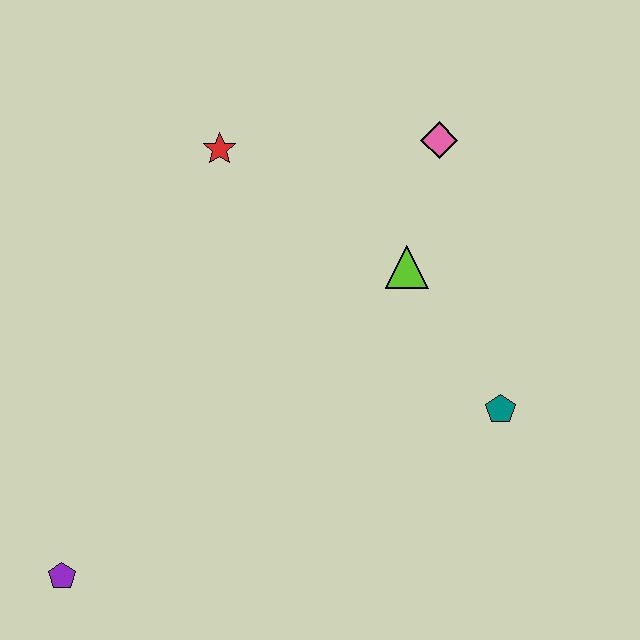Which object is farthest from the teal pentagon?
The purple pentagon is farthest from the teal pentagon.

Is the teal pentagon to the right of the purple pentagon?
Yes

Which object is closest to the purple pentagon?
The red star is closest to the purple pentagon.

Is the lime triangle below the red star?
Yes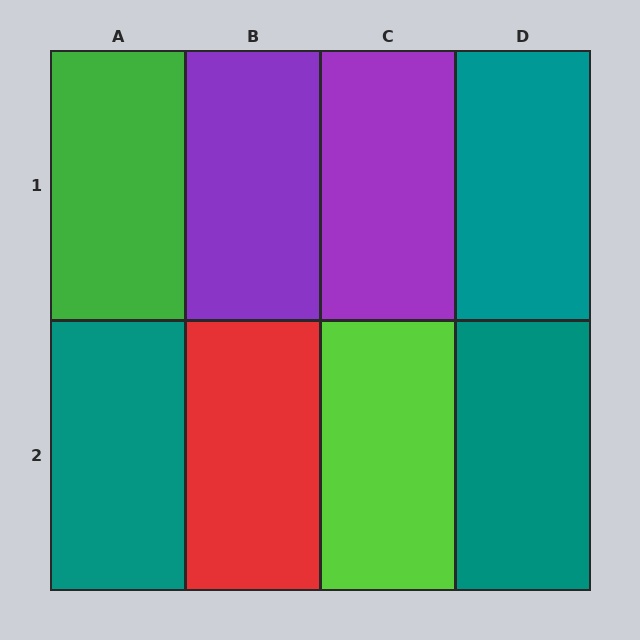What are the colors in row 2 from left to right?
Teal, red, lime, teal.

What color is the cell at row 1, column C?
Purple.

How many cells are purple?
2 cells are purple.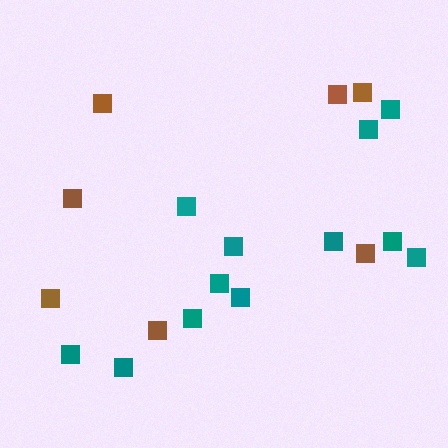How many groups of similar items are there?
There are 2 groups: one group of brown squares (7) and one group of teal squares (12).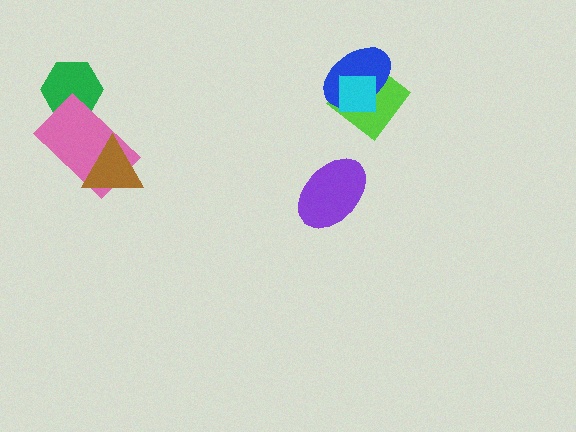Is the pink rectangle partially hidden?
Yes, it is partially covered by another shape.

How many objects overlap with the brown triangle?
1 object overlaps with the brown triangle.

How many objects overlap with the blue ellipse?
2 objects overlap with the blue ellipse.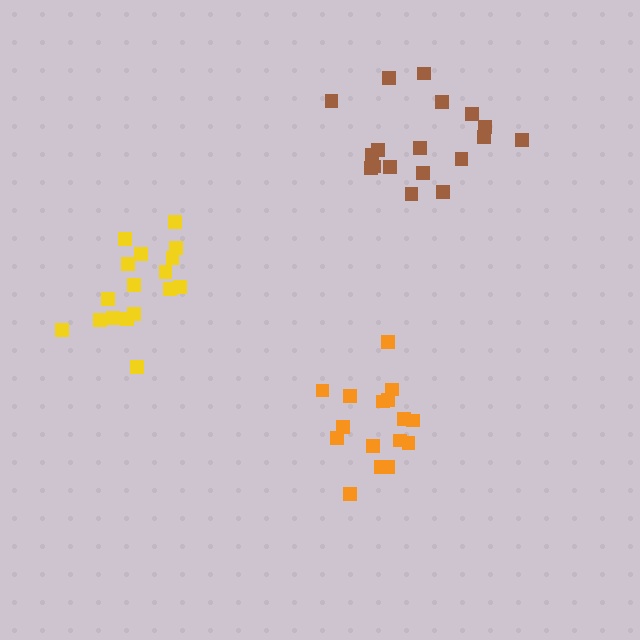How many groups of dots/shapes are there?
There are 3 groups.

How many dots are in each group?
Group 1: 16 dots, Group 2: 17 dots, Group 3: 18 dots (51 total).